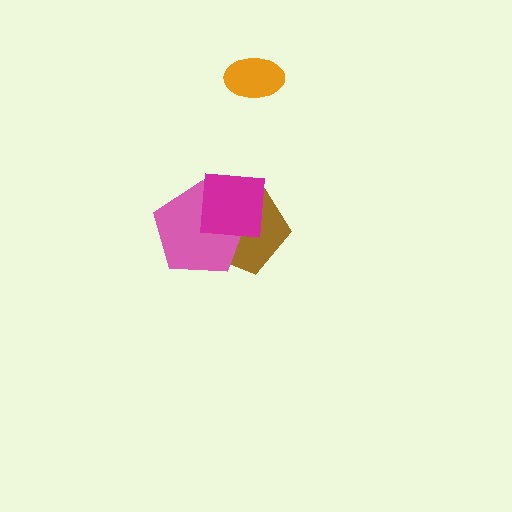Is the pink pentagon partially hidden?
Yes, it is partially covered by another shape.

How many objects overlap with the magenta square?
2 objects overlap with the magenta square.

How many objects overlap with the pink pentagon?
2 objects overlap with the pink pentagon.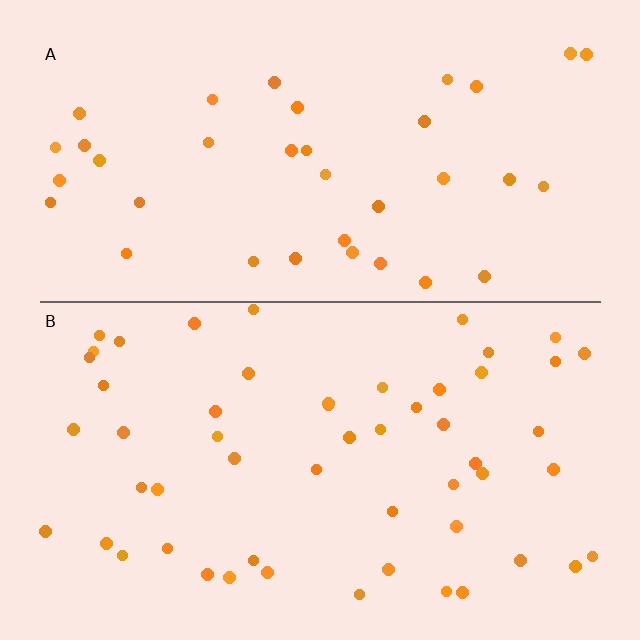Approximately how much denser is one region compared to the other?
Approximately 1.5× — region B over region A.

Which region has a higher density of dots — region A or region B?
B (the bottom).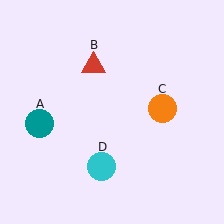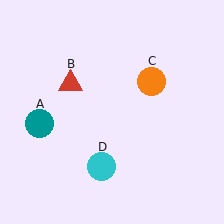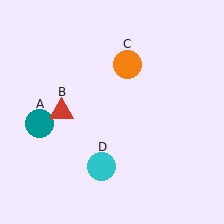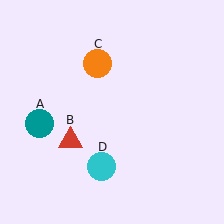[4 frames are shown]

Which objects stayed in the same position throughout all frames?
Teal circle (object A) and cyan circle (object D) remained stationary.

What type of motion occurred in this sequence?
The red triangle (object B), orange circle (object C) rotated counterclockwise around the center of the scene.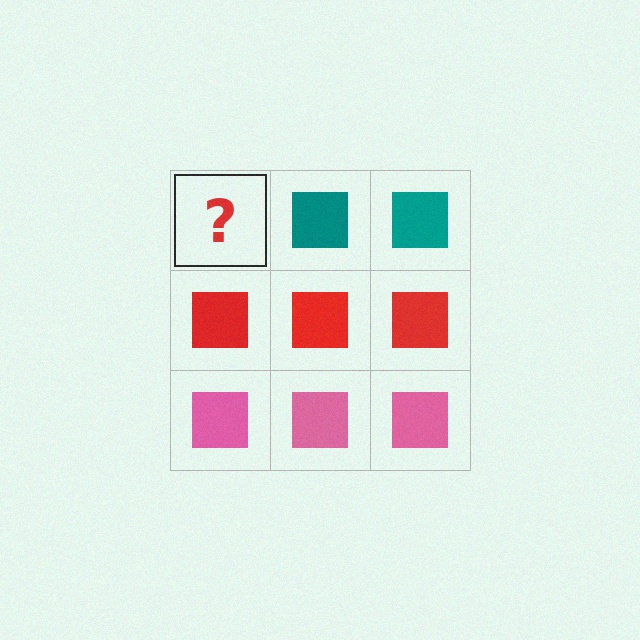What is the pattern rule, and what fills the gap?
The rule is that each row has a consistent color. The gap should be filled with a teal square.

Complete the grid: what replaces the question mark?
The question mark should be replaced with a teal square.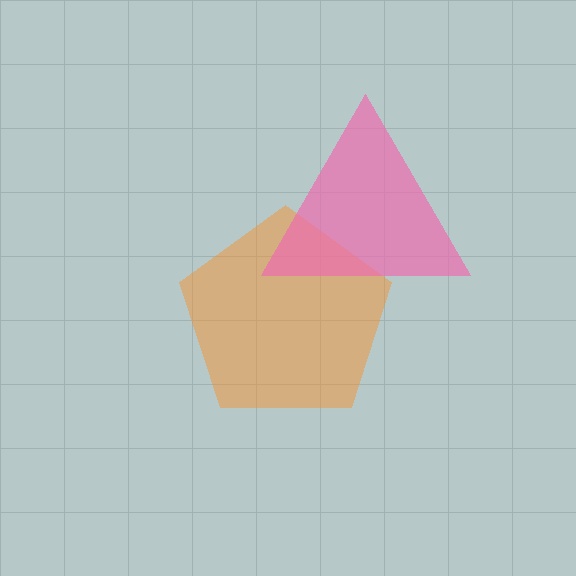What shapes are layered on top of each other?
The layered shapes are: an orange pentagon, a pink triangle.